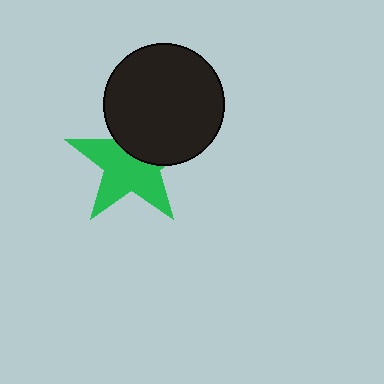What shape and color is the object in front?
The object in front is a black circle.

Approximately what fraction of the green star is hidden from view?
Roughly 38% of the green star is hidden behind the black circle.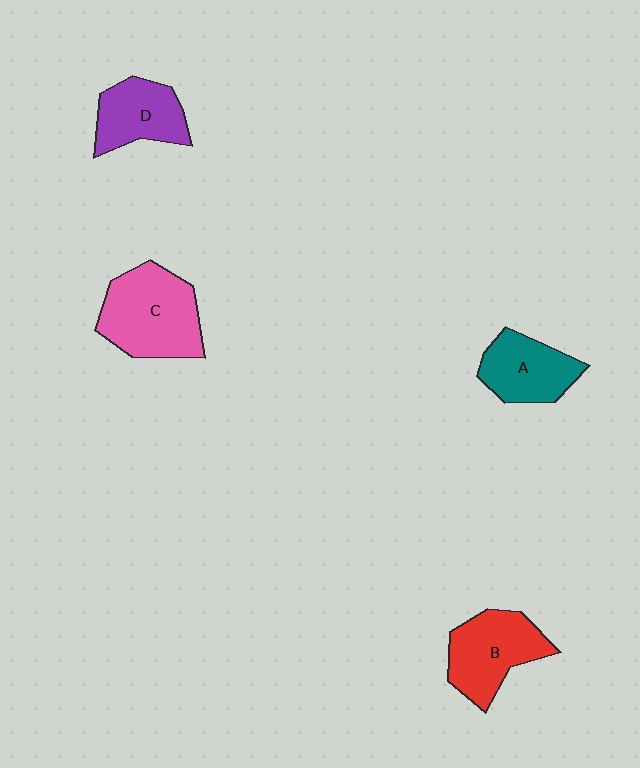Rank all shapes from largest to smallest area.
From largest to smallest: C (pink), B (red), A (teal), D (purple).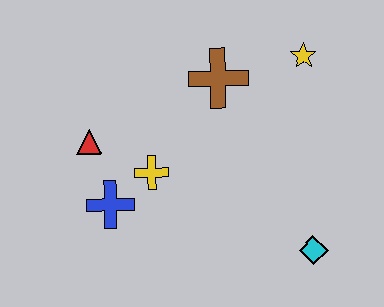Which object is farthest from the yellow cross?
The yellow star is farthest from the yellow cross.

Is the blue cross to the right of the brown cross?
No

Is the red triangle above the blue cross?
Yes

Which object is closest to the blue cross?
The yellow cross is closest to the blue cross.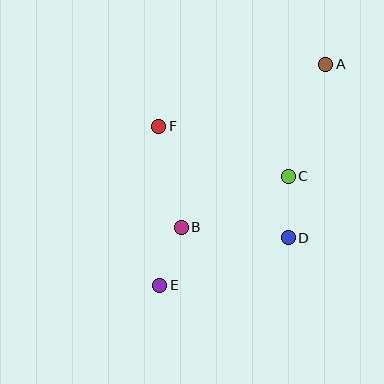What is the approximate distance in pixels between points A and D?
The distance between A and D is approximately 178 pixels.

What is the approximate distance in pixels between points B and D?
The distance between B and D is approximately 107 pixels.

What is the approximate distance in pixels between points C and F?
The distance between C and F is approximately 139 pixels.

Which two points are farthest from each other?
Points A and E are farthest from each other.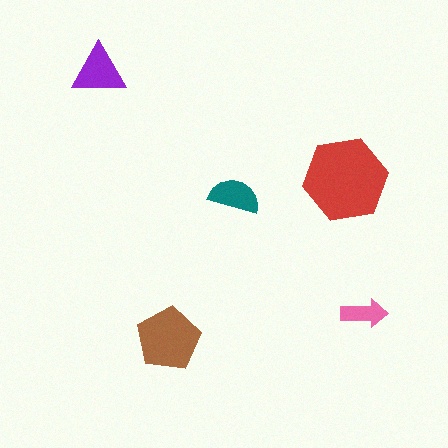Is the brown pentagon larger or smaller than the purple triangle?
Larger.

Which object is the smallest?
The pink arrow.